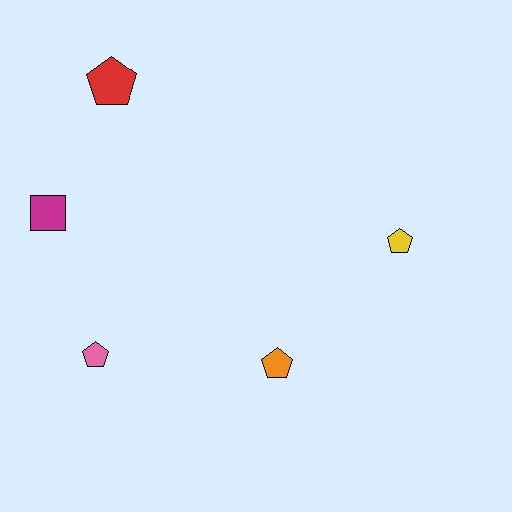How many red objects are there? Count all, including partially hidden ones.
There is 1 red object.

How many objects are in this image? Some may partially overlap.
There are 5 objects.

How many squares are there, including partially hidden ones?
There is 1 square.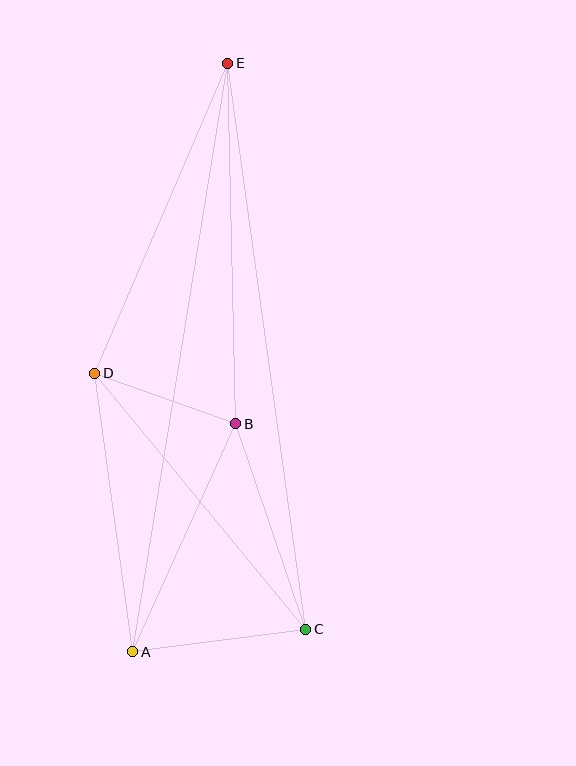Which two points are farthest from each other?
Points A and E are farthest from each other.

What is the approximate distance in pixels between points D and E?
The distance between D and E is approximately 337 pixels.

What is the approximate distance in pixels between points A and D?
The distance between A and D is approximately 281 pixels.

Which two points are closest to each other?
Points B and D are closest to each other.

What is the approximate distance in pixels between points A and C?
The distance between A and C is approximately 174 pixels.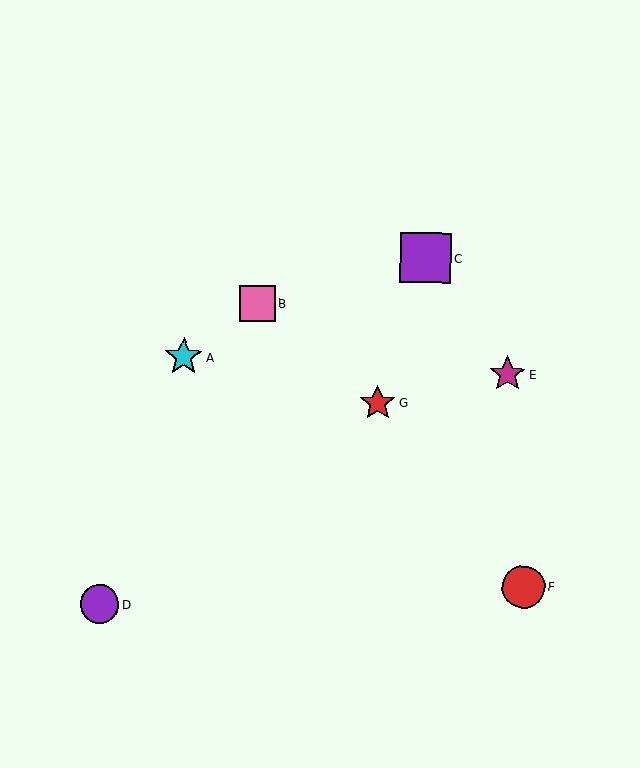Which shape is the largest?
The purple square (labeled C) is the largest.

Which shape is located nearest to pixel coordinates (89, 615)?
The purple circle (labeled D) at (100, 604) is nearest to that location.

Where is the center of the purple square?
The center of the purple square is at (426, 258).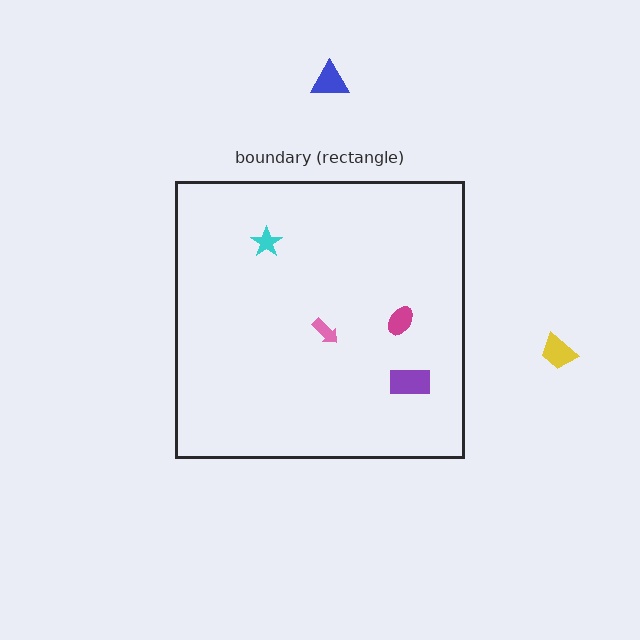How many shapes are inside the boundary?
4 inside, 2 outside.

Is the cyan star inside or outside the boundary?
Inside.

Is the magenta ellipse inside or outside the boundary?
Inside.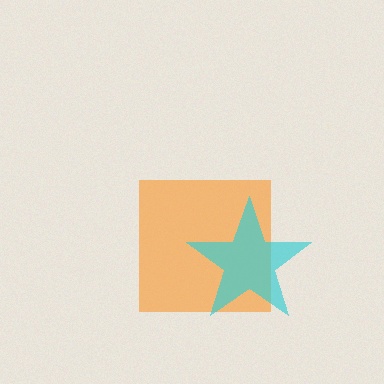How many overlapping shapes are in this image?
There are 2 overlapping shapes in the image.